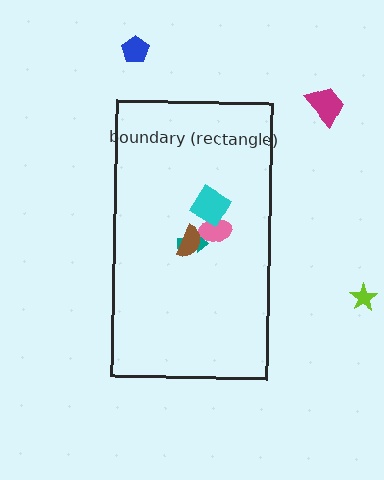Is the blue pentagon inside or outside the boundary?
Outside.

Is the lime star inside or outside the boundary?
Outside.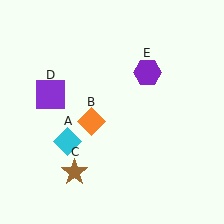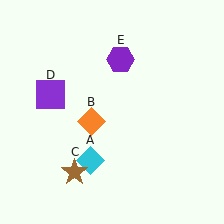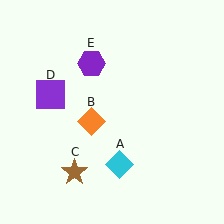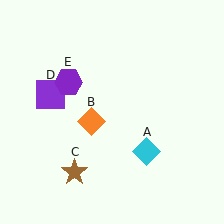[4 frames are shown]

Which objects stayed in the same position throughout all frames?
Orange diamond (object B) and brown star (object C) and purple square (object D) remained stationary.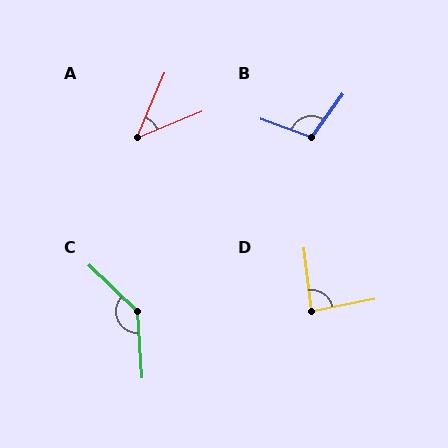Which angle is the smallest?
A, at approximately 44 degrees.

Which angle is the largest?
C, at approximately 137 degrees.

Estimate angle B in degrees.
Approximately 107 degrees.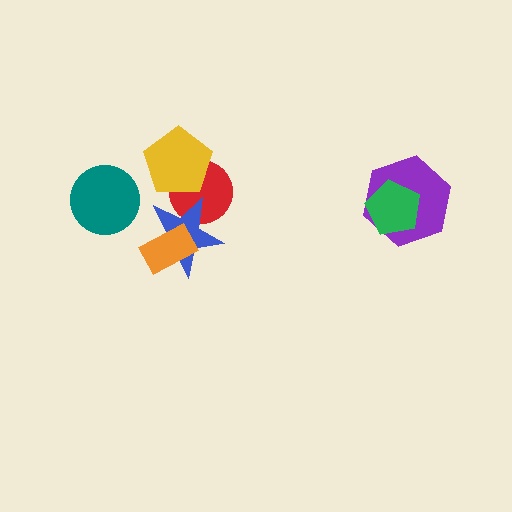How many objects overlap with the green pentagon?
1 object overlaps with the green pentagon.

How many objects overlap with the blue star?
2 objects overlap with the blue star.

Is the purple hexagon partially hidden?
Yes, it is partially covered by another shape.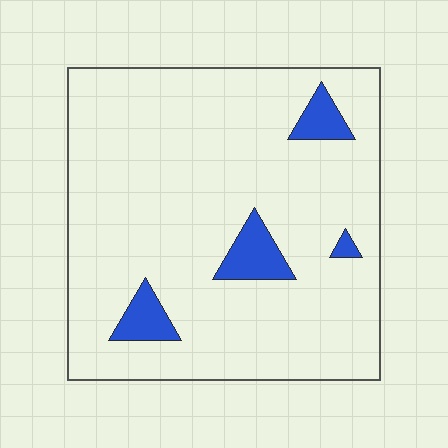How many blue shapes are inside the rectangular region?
4.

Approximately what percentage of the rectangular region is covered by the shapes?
Approximately 10%.